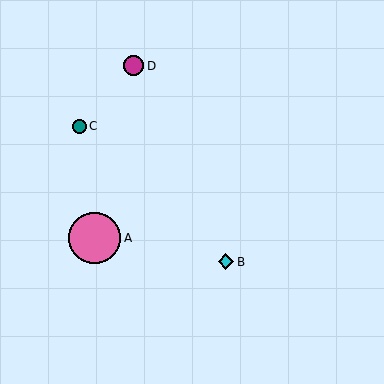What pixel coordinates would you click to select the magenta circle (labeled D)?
Click at (133, 66) to select the magenta circle D.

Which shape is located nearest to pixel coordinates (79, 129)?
The teal circle (labeled C) at (79, 126) is nearest to that location.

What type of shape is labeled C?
Shape C is a teal circle.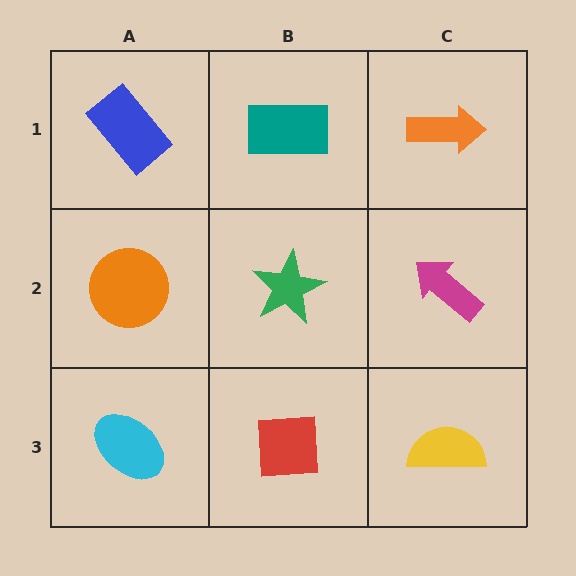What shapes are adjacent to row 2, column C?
An orange arrow (row 1, column C), a yellow semicircle (row 3, column C), a green star (row 2, column B).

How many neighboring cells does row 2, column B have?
4.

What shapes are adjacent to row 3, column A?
An orange circle (row 2, column A), a red square (row 3, column B).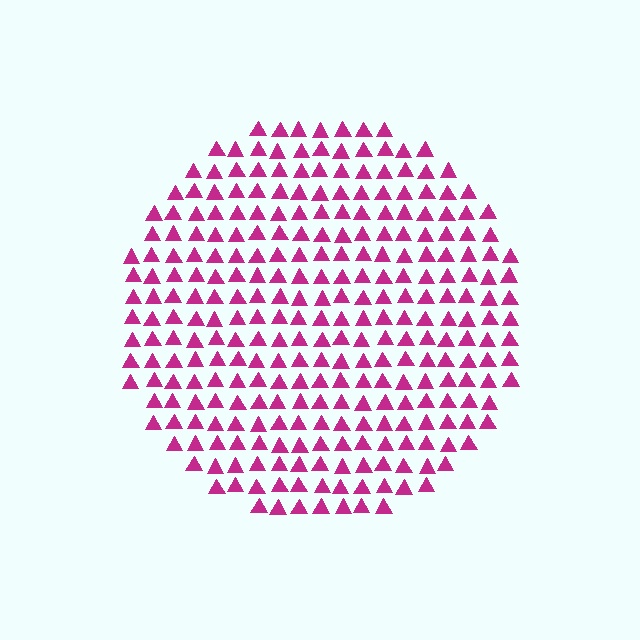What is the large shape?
The large shape is a circle.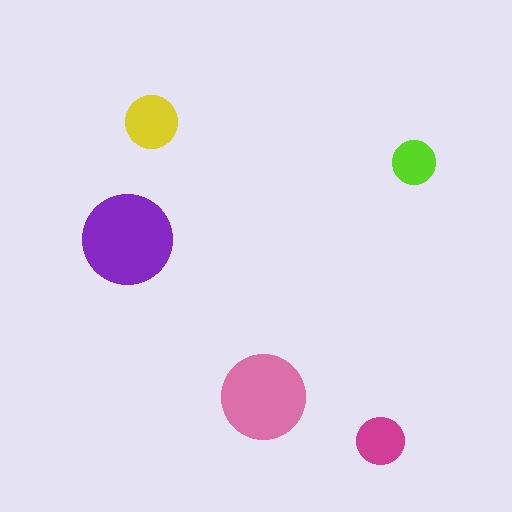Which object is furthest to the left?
The purple circle is leftmost.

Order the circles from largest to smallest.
the purple one, the pink one, the yellow one, the magenta one, the lime one.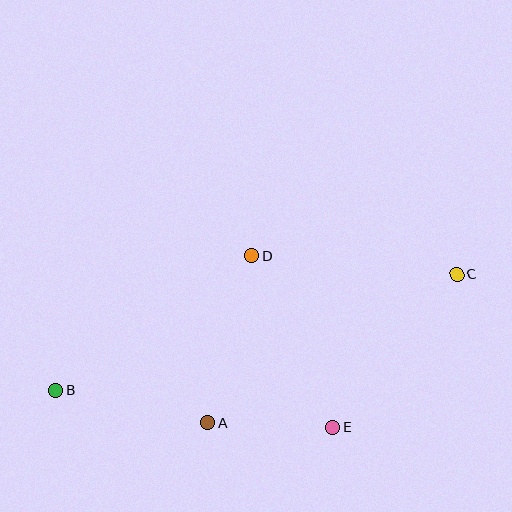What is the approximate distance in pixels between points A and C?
The distance between A and C is approximately 290 pixels.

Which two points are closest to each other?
Points A and E are closest to each other.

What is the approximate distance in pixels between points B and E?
The distance between B and E is approximately 279 pixels.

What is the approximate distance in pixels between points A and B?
The distance between A and B is approximately 155 pixels.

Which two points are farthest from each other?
Points B and C are farthest from each other.